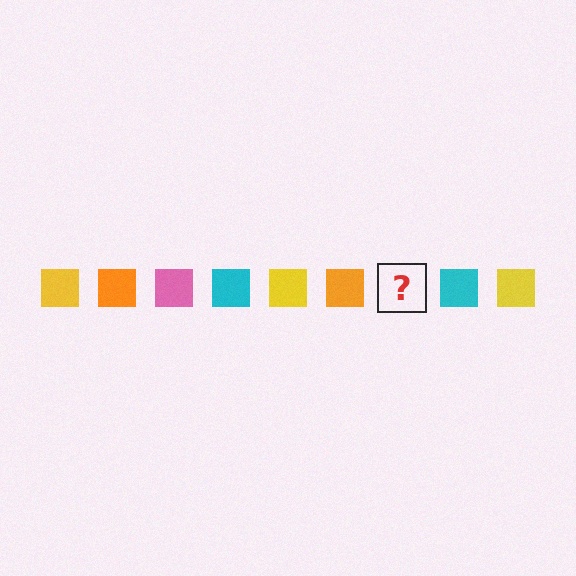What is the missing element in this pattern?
The missing element is a pink square.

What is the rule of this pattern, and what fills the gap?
The rule is that the pattern cycles through yellow, orange, pink, cyan squares. The gap should be filled with a pink square.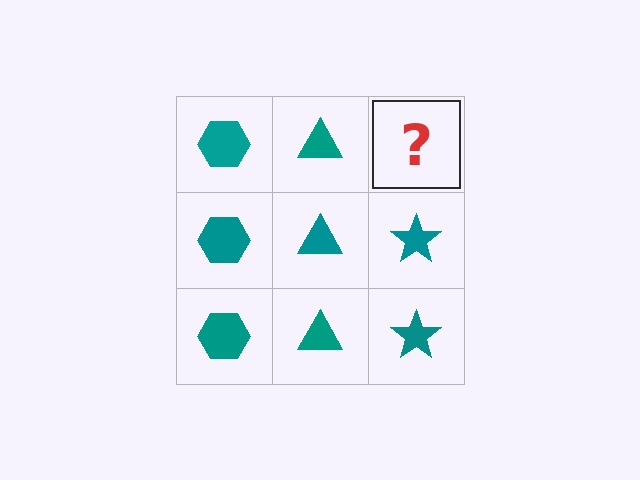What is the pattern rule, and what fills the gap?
The rule is that each column has a consistent shape. The gap should be filled with a teal star.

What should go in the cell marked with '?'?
The missing cell should contain a teal star.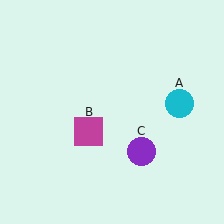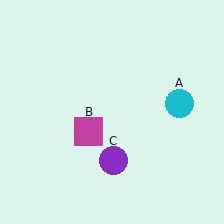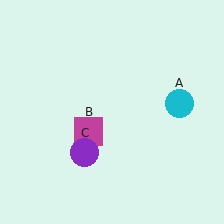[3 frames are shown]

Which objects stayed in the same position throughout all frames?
Cyan circle (object A) and magenta square (object B) remained stationary.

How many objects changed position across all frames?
1 object changed position: purple circle (object C).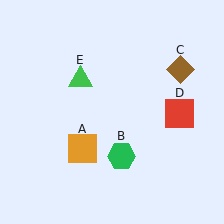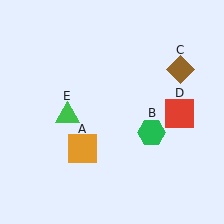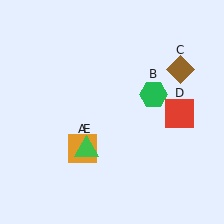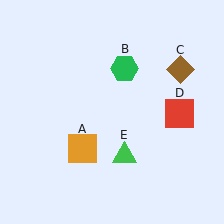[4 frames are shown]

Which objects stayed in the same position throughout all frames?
Orange square (object A) and brown diamond (object C) and red square (object D) remained stationary.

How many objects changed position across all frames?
2 objects changed position: green hexagon (object B), green triangle (object E).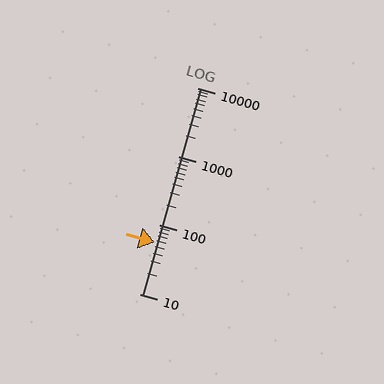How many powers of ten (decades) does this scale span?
The scale spans 3 decades, from 10 to 10000.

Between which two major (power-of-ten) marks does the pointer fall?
The pointer is between 10 and 100.